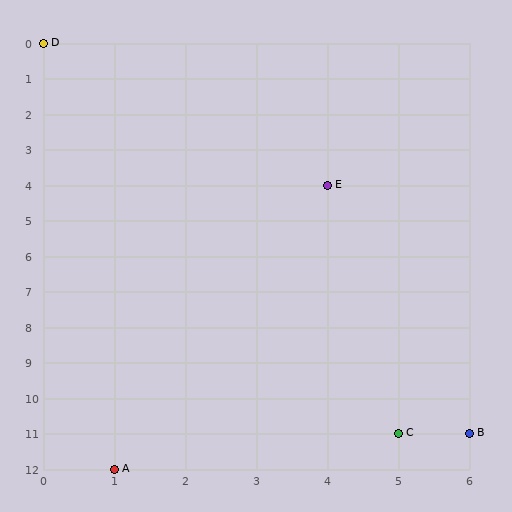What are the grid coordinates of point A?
Point A is at grid coordinates (1, 12).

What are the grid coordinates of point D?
Point D is at grid coordinates (0, 0).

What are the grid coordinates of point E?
Point E is at grid coordinates (4, 4).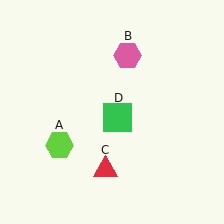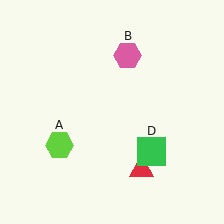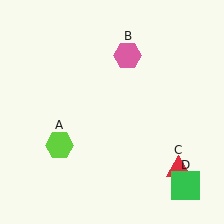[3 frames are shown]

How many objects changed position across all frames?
2 objects changed position: red triangle (object C), green square (object D).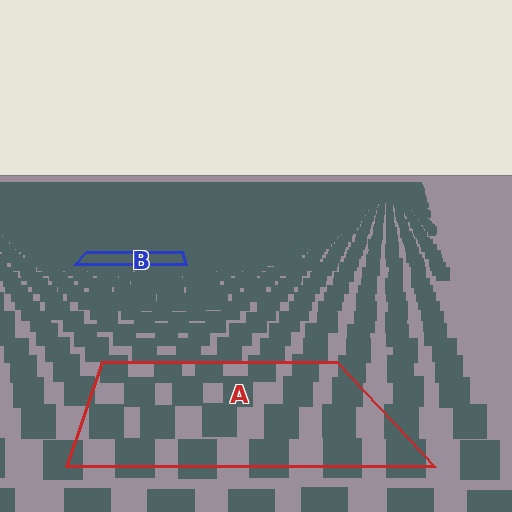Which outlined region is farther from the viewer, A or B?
Region B is farther from the viewer — the texture elements inside it appear smaller and more densely packed.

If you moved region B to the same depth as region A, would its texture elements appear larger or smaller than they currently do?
They would appear larger. At a closer depth, the same texture elements are projected at a bigger on-screen size.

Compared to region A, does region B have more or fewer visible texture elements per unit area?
Region B has more texture elements per unit area — they are packed more densely because it is farther away.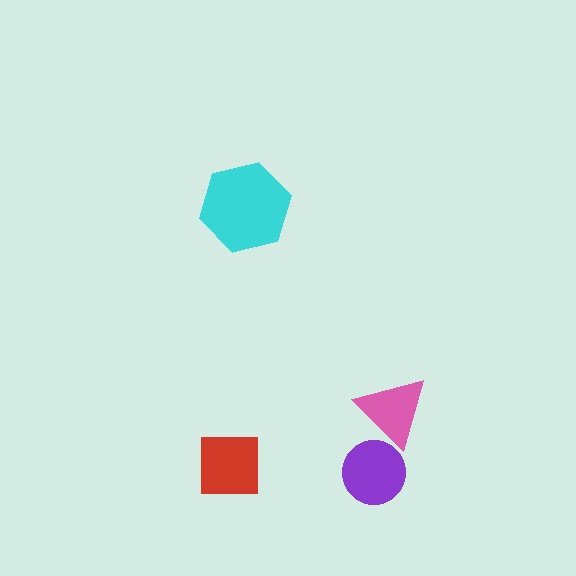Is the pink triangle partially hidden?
Yes, it is partially covered by another shape.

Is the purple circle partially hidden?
No, no other shape covers it.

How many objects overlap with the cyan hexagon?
0 objects overlap with the cyan hexagon.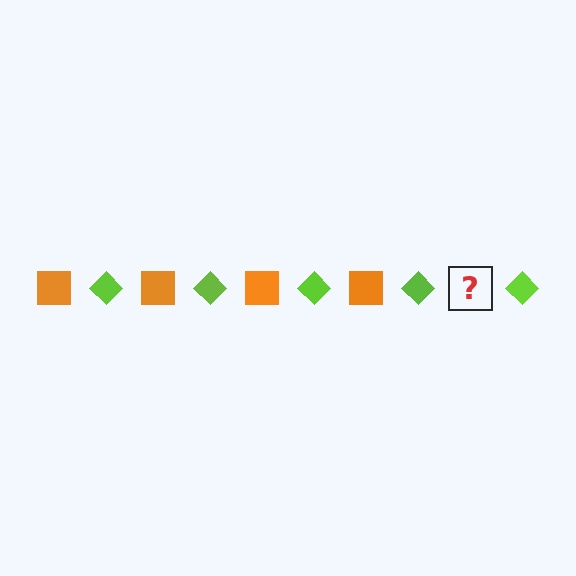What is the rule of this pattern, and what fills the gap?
The rule is that the pattern alternates between orange square and lime diamond. The gap should be filled with an orange square.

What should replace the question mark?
The question mark should be replaced with an orange square.